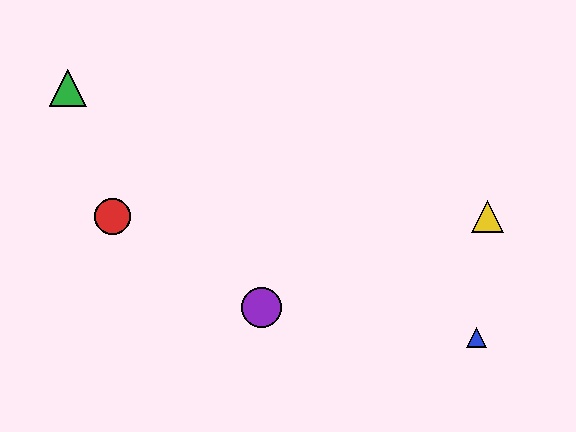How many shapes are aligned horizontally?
2 shapes (the red circle, the yellow triangle) are aligned horizontally.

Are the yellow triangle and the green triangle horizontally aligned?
No, the yellow triangle is at y≈217 and the green triangle is at y≈88.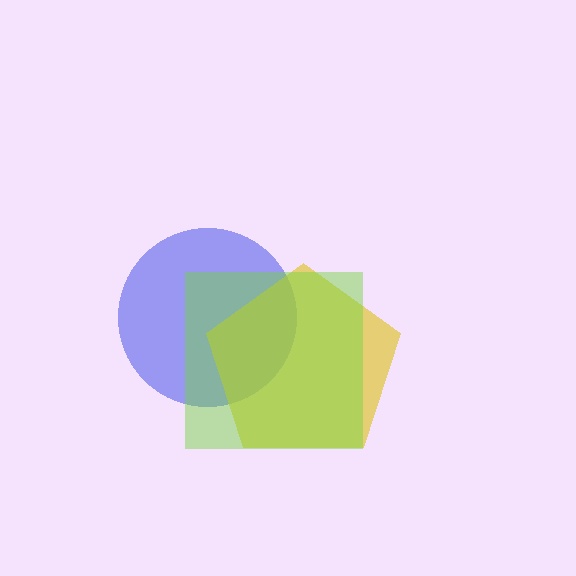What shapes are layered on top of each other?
The layered shapes are: a blue circle, a yellow pentagon, a lime square.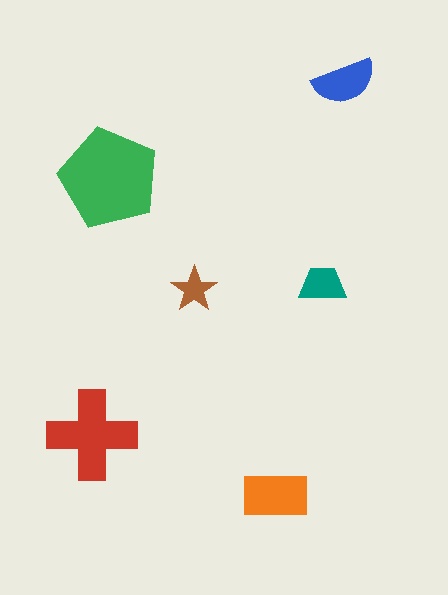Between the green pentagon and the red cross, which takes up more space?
The green pentagon.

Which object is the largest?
The green pentagon.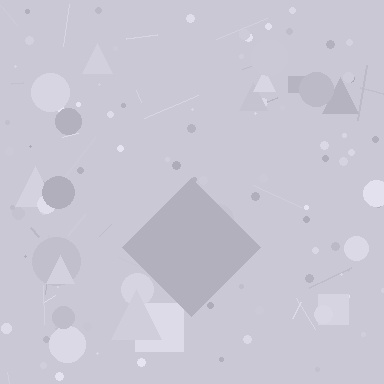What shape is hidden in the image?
A diamond is hidden in the image.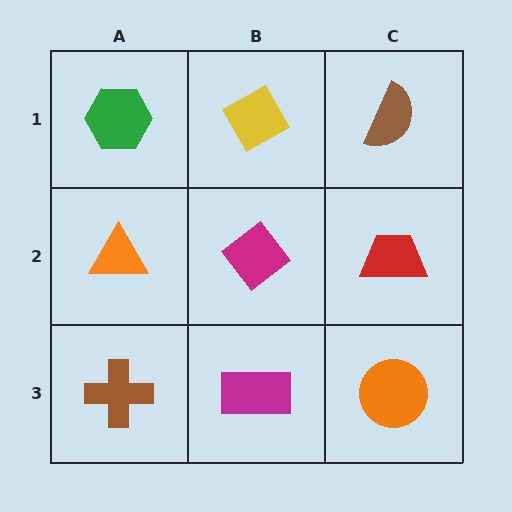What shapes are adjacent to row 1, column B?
A magenta diamond (row 2, column B), a green hexagon (row 1, column A), a brown semicircle (row 1, column C).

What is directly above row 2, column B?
A yellow diamond.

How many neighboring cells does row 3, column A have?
2.